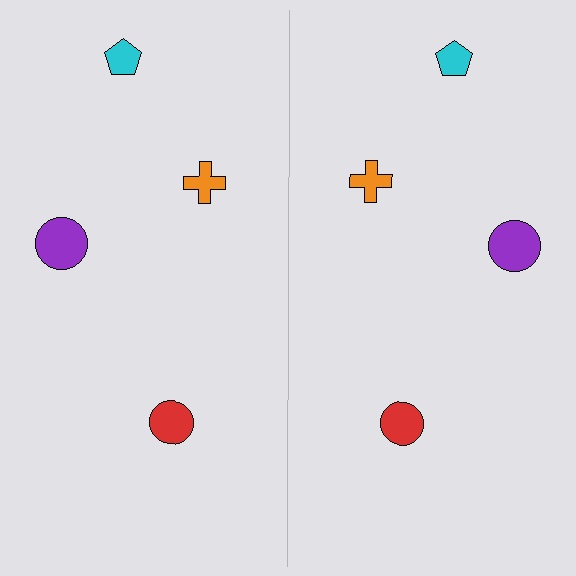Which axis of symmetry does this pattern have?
The pattern has a vertical axis of symmetry running through the center of the image.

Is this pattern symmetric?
Yes, this pattern has bilateral (reflection) symmetry.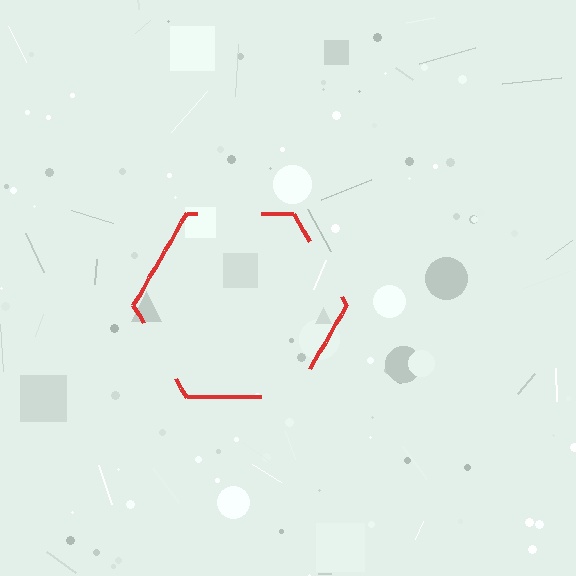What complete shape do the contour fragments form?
The contour fragments form a hexagon.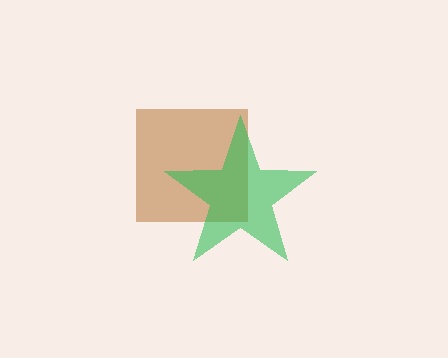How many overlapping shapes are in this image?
There are 2 overlapping shapes in the image.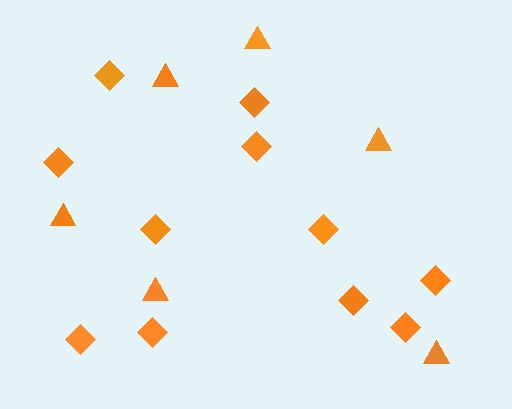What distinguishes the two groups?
There are 2 groups: one group of diamonds (11) and one group of triangles (6).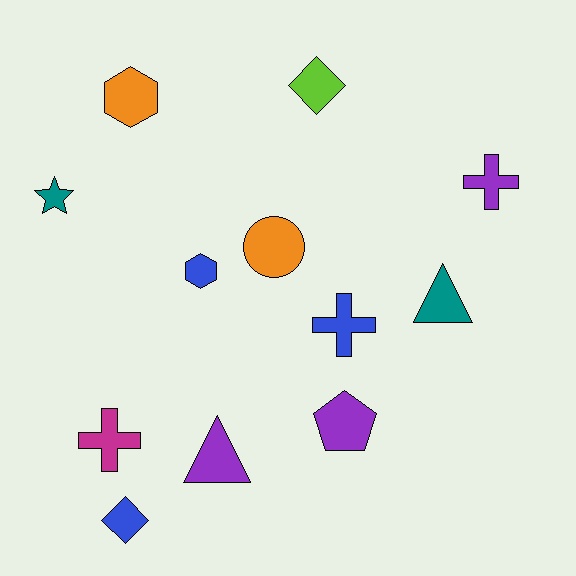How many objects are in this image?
There are 12 objects.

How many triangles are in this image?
There are 2 triangles.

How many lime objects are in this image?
There is 1 lime object.